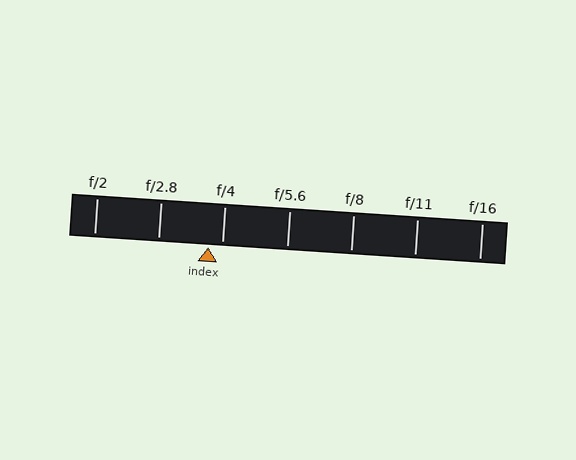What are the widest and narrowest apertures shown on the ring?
The widest aperture shown is f/2 and the narrowest is f/16.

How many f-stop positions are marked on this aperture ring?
There are 7 f-stop positions marked.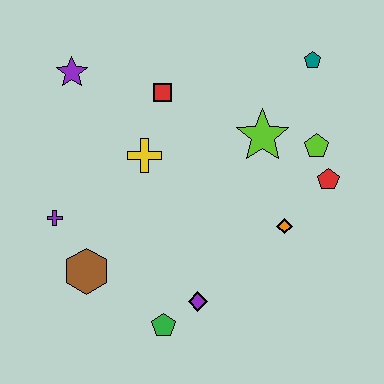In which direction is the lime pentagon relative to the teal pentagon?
The lime pentagon is below the teal pentagon.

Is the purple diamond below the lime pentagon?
Yes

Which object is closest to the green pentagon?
The purple diamond is closest to the green pentagon.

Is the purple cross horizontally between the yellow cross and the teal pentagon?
No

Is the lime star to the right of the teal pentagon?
No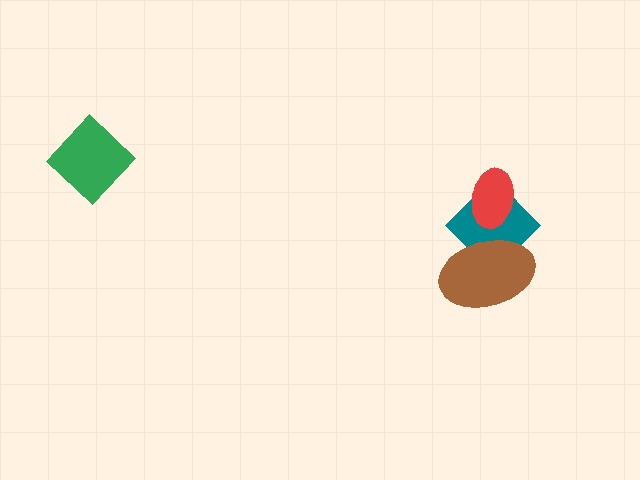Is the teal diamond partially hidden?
Yes, it is partially covered by another shape.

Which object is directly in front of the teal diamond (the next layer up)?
The brown ellipse is directly in front of the teal diamond.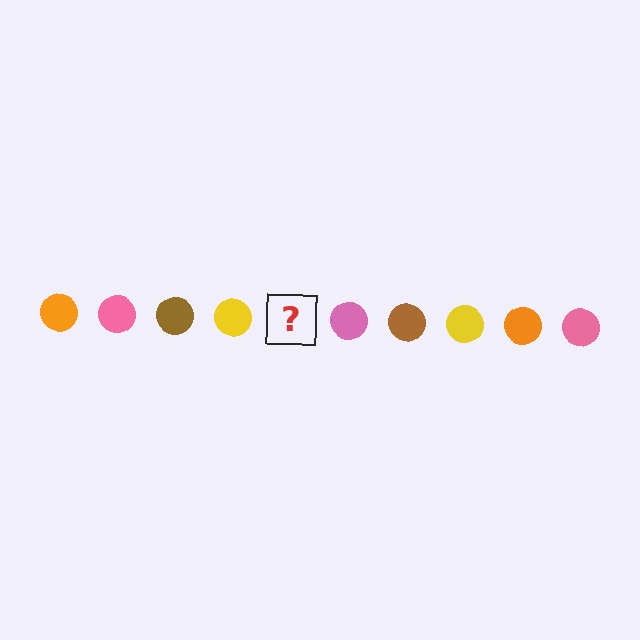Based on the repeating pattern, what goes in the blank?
The blank should be an orange circle.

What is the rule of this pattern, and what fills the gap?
The rule is that the pattern cycles through orange, pink, brown, yellow circles. The gap should be filled with an orange circle.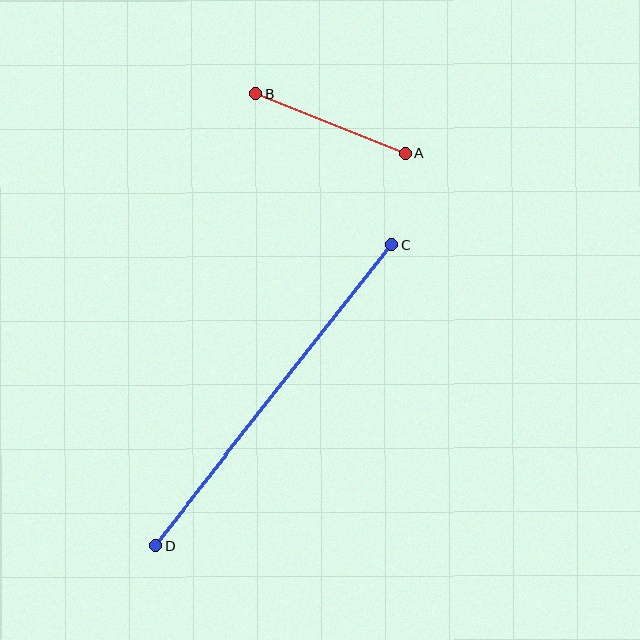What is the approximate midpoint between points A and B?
The midpoint is at approximately (331, 124) pixels.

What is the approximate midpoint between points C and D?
The midpoint is at approximately (274, 395) pixels.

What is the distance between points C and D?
The distance is approximately 382 pixels.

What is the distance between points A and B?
The distance is approximately 161 pixels.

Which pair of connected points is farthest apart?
Points C and D are farthest apart.